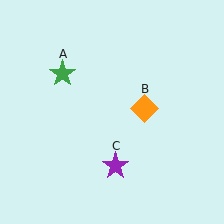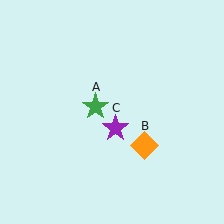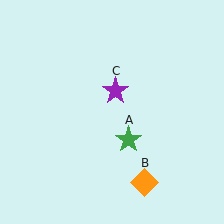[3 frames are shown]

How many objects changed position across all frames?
3 objects changed position: green star (object A), orange diamond (object B), purple star (object C).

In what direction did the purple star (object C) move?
The purple star (object C) moved up.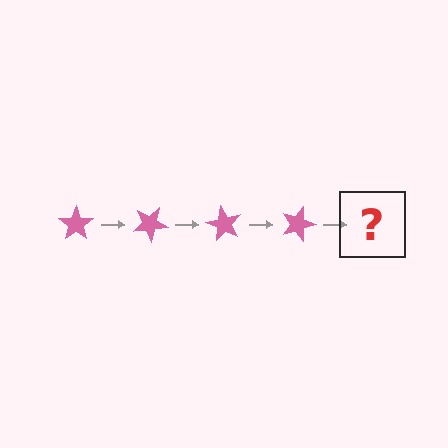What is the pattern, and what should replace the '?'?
The pattern is that the star rotates 30 degrees each step. The '?' should be a pink star rotated 120 degrees.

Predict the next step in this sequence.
The next step is a pink star rotated 120 degrees.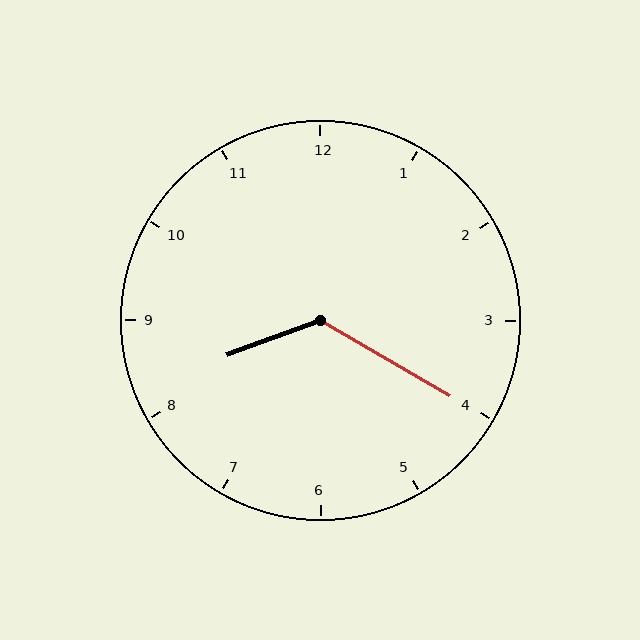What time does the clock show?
8:20.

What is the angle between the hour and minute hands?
Approximately 130 degrees.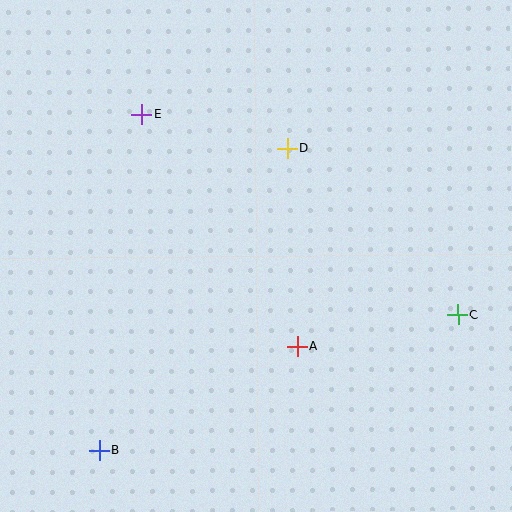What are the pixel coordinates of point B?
Point B is at (99, 450).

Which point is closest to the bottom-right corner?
Point C is closest to the bottom-right corner.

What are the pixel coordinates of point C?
Point C is at (458, 315).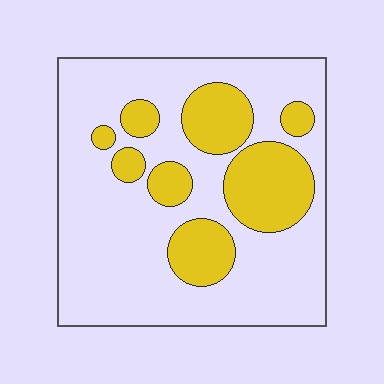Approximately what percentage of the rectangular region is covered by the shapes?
Approximately 25%.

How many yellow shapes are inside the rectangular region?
8.